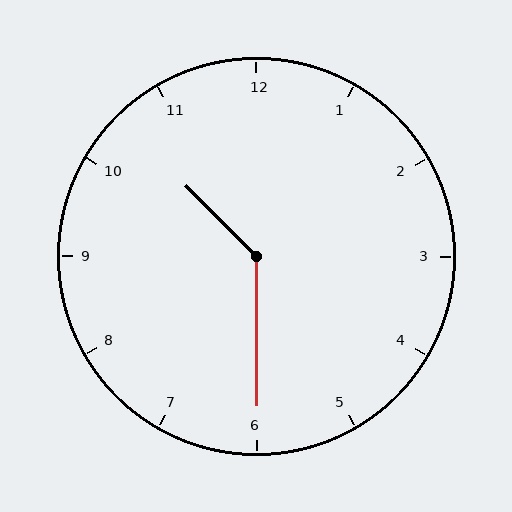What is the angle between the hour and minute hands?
Approximately 135 degrees.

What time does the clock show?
10:30.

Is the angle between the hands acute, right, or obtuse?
It is obtuse.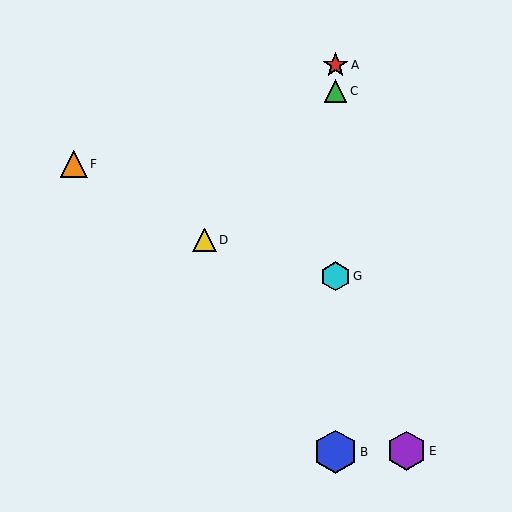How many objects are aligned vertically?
4 objects (A, B, C, G) are aligned vertically.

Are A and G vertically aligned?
Yes, both are at x≈335.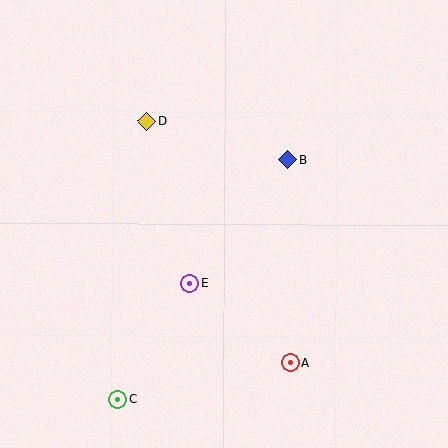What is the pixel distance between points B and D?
The distance between B and D is 147 pixels.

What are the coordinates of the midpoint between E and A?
The midpoint between E and A is at (240, 323).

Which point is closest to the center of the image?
Point E at (189, 283) is closest to the center.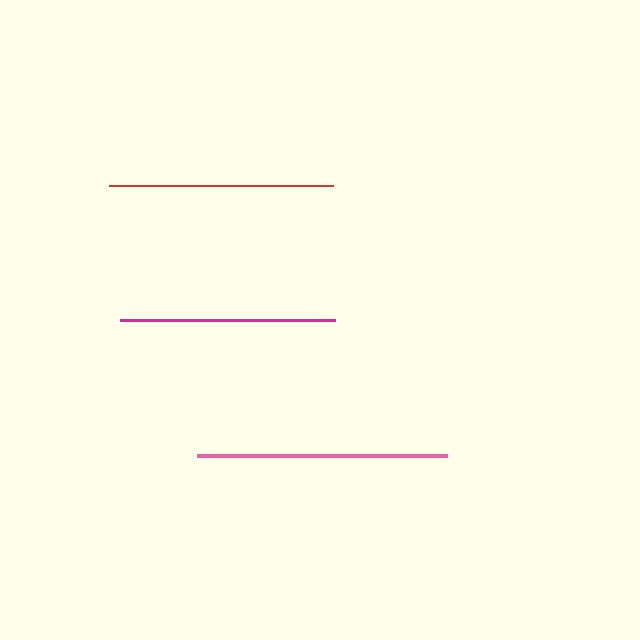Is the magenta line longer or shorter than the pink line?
The pink line is longer than the magenta line.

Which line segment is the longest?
The pink line is the longest at approximately 249 pixels.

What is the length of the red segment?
The red segment is approximately 224 pixels long.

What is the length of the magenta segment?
The magenta segment is approximately 215 pixels long.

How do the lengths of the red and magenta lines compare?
The red and magenta lines are approximately the same length.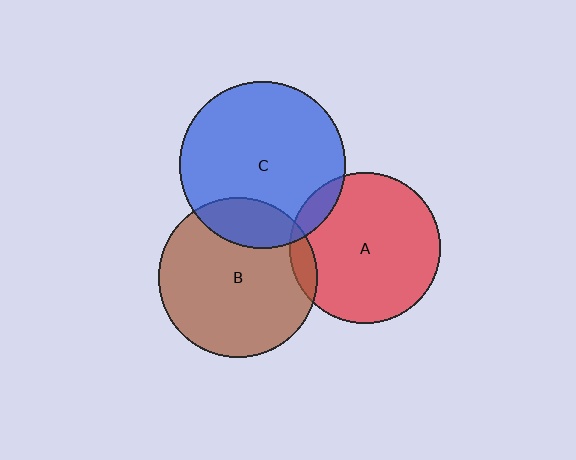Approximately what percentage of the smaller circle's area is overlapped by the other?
Approximately 10%.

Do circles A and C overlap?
Yes.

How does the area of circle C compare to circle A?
Approximately 1.2 times.